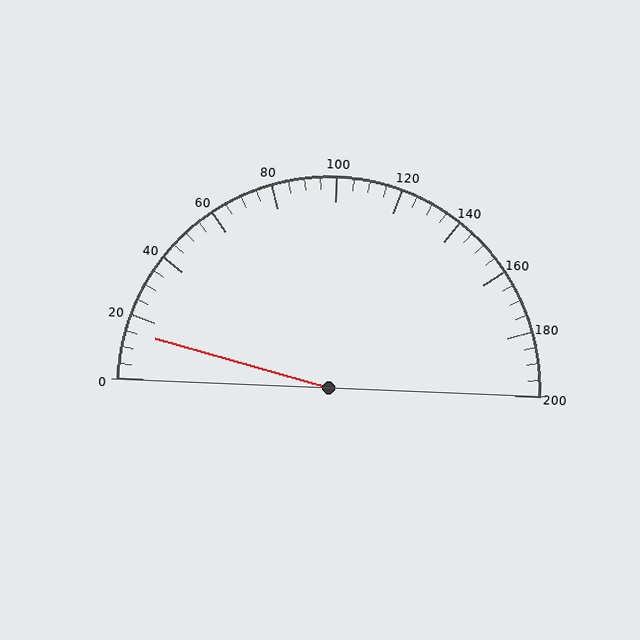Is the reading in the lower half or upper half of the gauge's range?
The reading is in the lower half of the range (0 to 200).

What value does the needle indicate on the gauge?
The needle indicates approximately 15.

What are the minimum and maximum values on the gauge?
The gauge ranges from 0 to 200.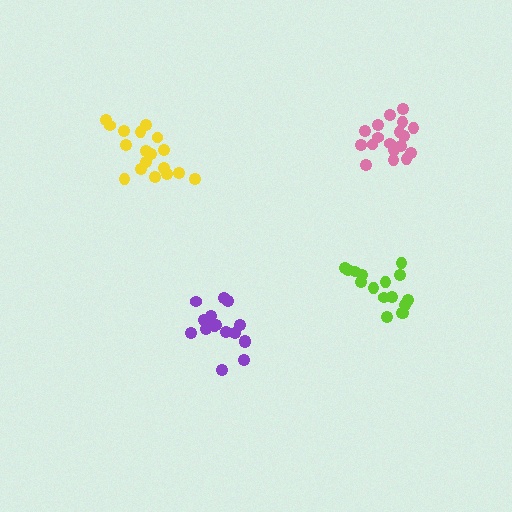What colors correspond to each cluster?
The clusters are colored: yellow, purple, lime, pink.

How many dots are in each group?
Group 1: 18 dots, Group 2: 17 dots, Group 3: 16 dots, Group 4: 18 dots (69 total).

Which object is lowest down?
The purple cluster is bottommost.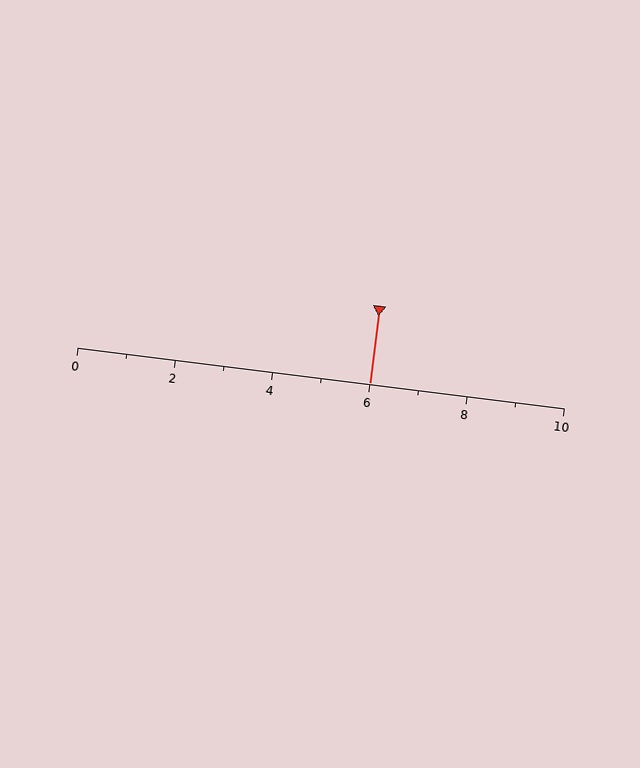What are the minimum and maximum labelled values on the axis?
The axis runs from 0 to 10.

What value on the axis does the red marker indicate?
The marker indicates approximately 6.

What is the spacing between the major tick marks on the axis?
The major ticks are spaced 2 apart.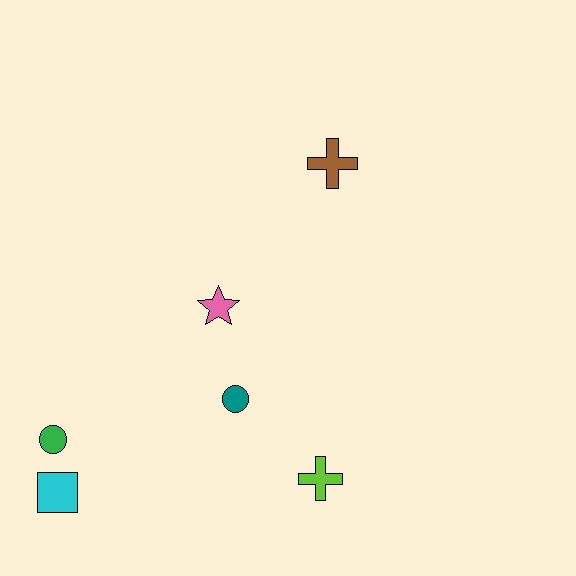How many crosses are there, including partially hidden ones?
There are 2 crosses.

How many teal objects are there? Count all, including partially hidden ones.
There is 1 teal object.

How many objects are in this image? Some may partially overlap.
There are 6 objects.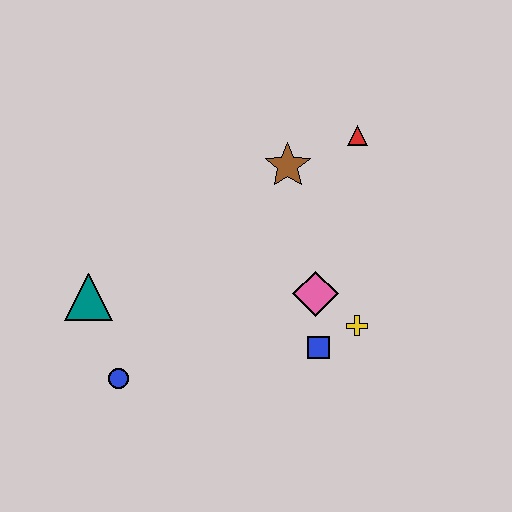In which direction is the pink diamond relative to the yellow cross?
The pink diamond is to the left of the yellow cross.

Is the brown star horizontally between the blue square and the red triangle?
No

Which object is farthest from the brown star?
The blue circle is farthest from the brown star.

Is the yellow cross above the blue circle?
Yes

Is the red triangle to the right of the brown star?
Yes